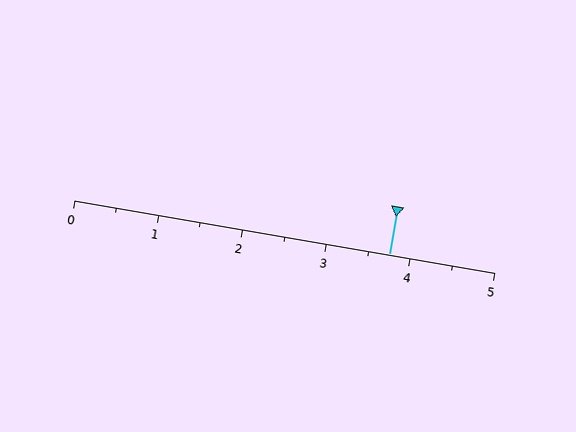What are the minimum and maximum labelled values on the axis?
The axis runs from 0 to 5.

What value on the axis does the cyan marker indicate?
The marker indicates approximately 3.8.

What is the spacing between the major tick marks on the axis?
The major ticks are spaced 1 apart.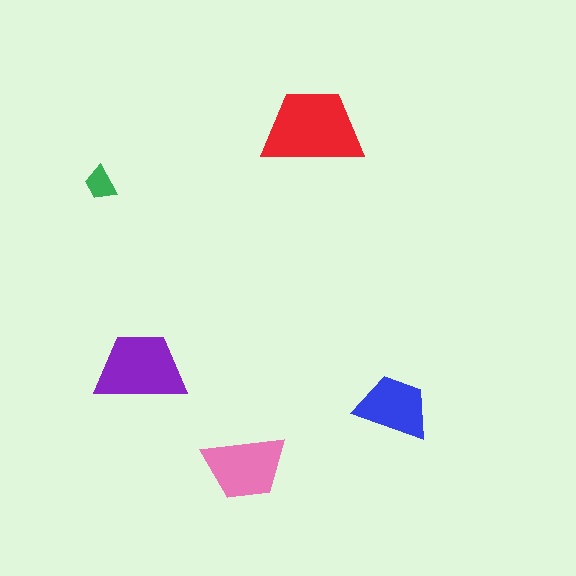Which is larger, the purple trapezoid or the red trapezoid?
The red one.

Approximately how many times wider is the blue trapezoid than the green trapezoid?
About 2 times wider.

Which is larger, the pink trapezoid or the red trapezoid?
The red one.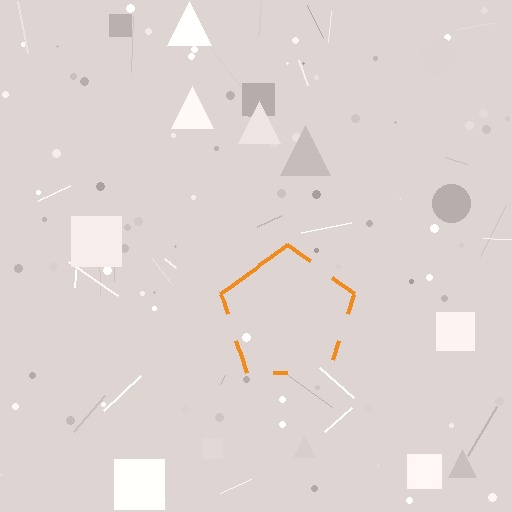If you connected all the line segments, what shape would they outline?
They would outline a pentagon.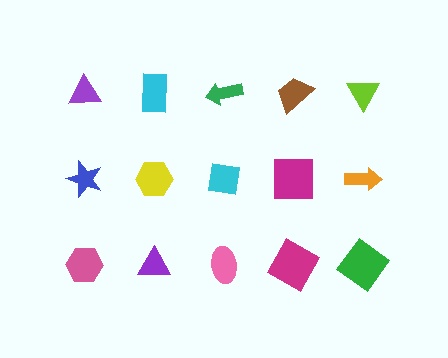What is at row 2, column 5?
An orange arrow.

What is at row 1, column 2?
A cyan rectangle.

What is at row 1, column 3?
A green arrow.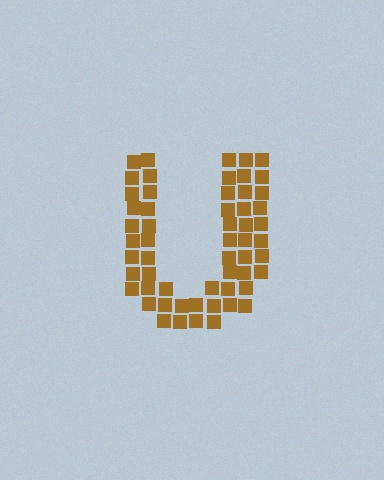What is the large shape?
The large shape is the letter U.